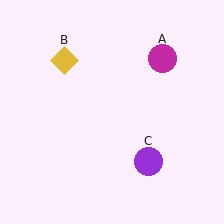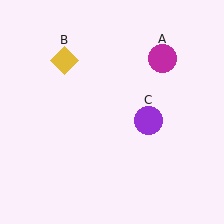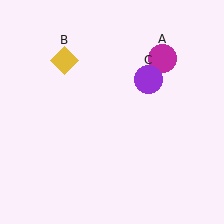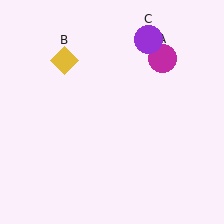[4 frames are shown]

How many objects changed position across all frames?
1 object changed position: purple circle (object C).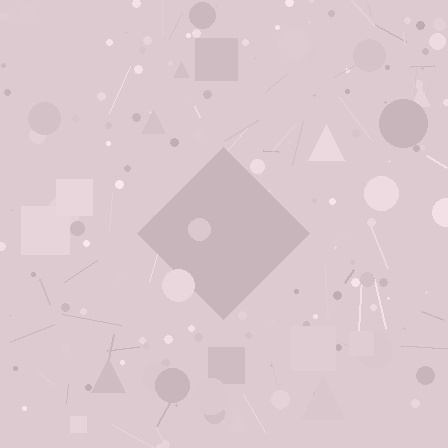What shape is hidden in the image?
A diamond is hidden in the image.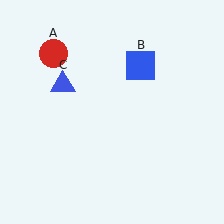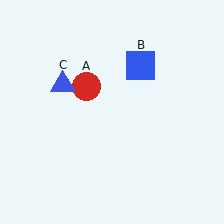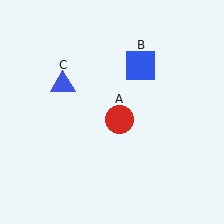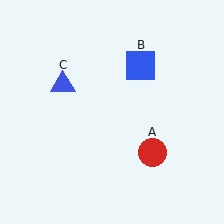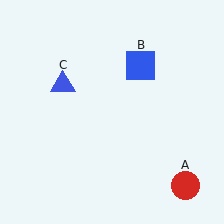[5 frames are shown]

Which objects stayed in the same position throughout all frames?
Blue square (object B) and blue triangle (object C) remained stationary.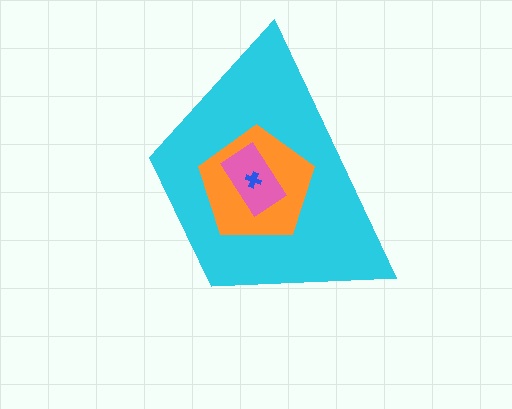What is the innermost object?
The blue cross.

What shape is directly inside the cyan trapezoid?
The orange pentagon.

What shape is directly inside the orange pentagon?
The pink rectangle.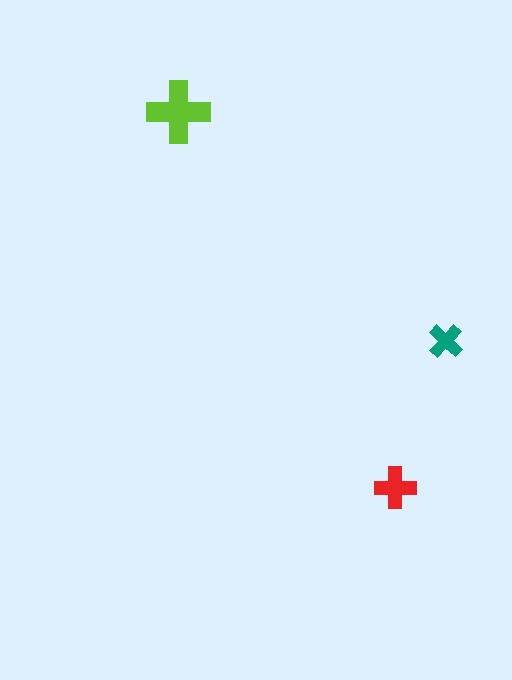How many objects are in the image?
There are 3 objects in the image.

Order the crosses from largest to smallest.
the lime one, the red one, the teal one.